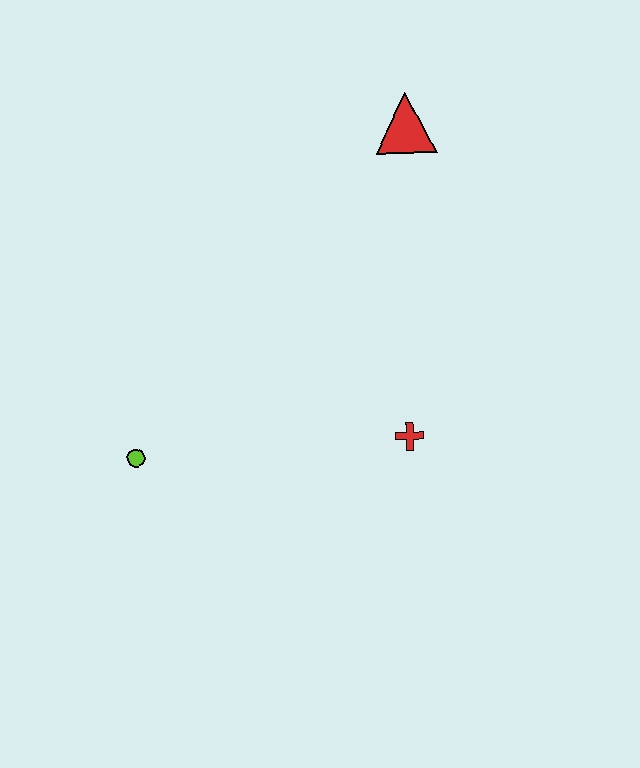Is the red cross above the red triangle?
No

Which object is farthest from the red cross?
The red triangle is farthest from the red cross.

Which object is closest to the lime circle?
The red cross is closest to the lime circle.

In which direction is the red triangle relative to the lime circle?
The red triangle is above the lime circle.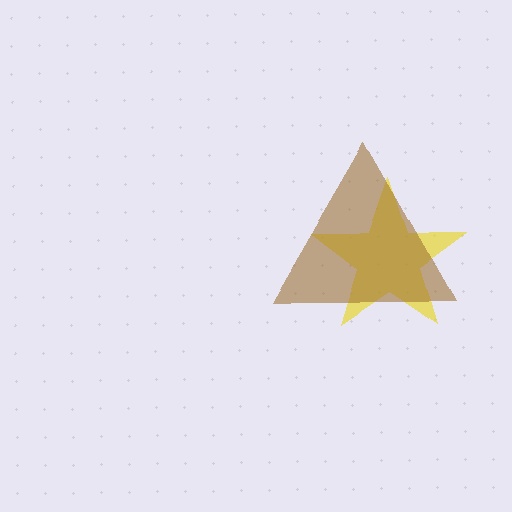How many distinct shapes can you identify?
There are 2 distinct shapes: a yellow star, a brown triangle.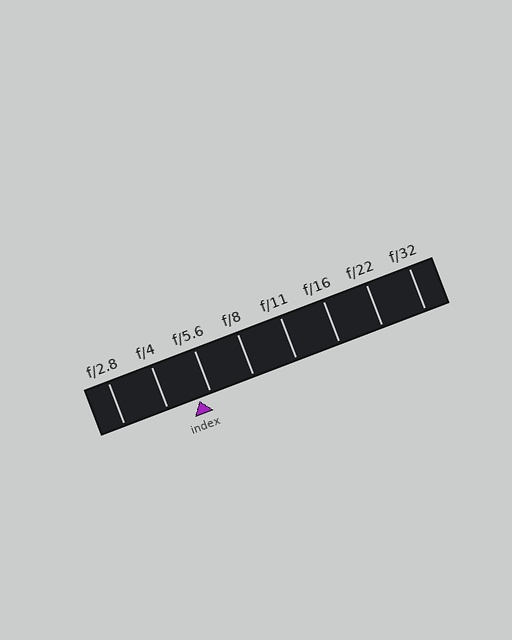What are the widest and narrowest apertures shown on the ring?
The widest aperture shown is f/2.8 and the narrowest is f/32.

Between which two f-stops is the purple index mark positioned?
The index mark is between f/4 and f/5.6.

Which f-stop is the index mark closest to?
The index mark is closest to f/5.6.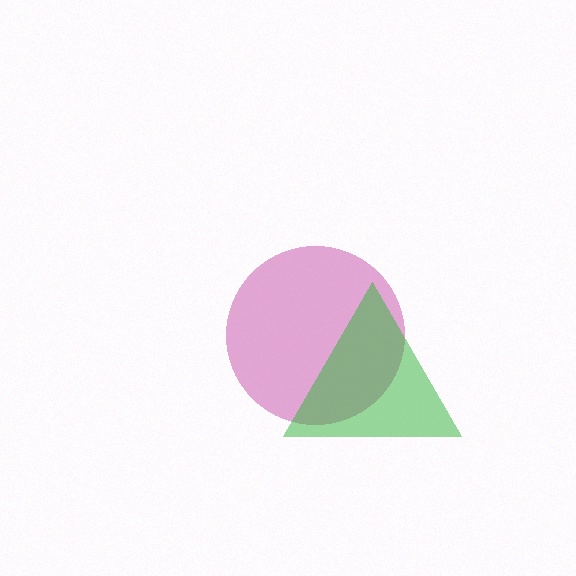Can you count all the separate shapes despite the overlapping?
Yes, there are 2 separate shapes.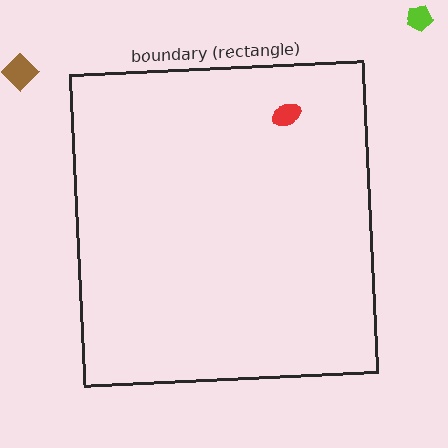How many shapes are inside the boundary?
1 inside, 2 outside.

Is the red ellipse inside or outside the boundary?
Inside.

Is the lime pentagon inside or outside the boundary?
Outside.